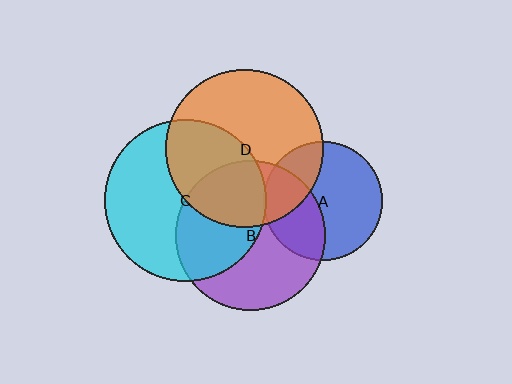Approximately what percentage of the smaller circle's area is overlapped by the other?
Approximately 45%.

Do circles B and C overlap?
Yes.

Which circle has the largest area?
Circle C (cyan).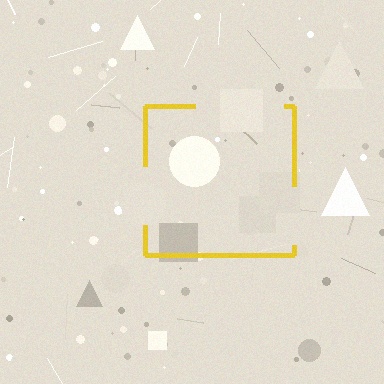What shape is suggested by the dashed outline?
The dashed outline suggests a square.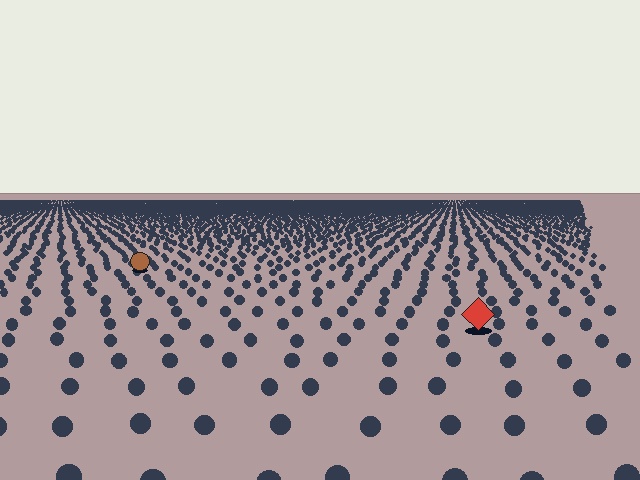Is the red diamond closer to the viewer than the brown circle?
Yes. The red diamond is closer — you can tell from the texture gradient: the ground texture is coarser near it.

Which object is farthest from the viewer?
The brown circle is farthest from the viewer. It appears smaller and the ground texture around it is denser.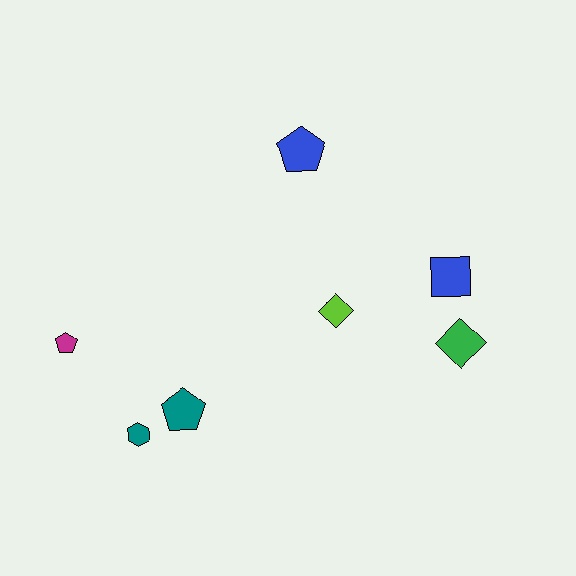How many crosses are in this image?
There are no crosses.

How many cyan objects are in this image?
There are no cyan objects.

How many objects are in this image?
There are 7 objects.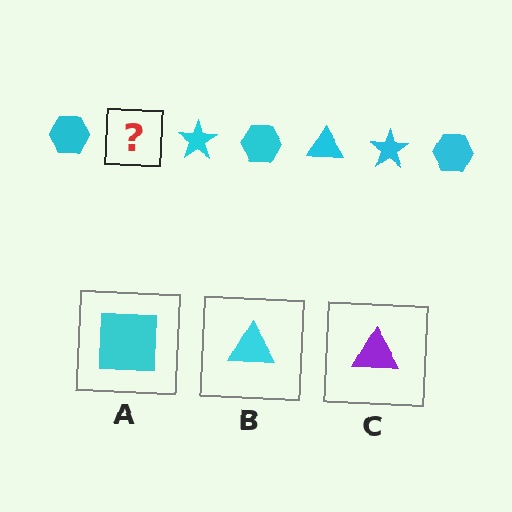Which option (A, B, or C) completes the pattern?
B.